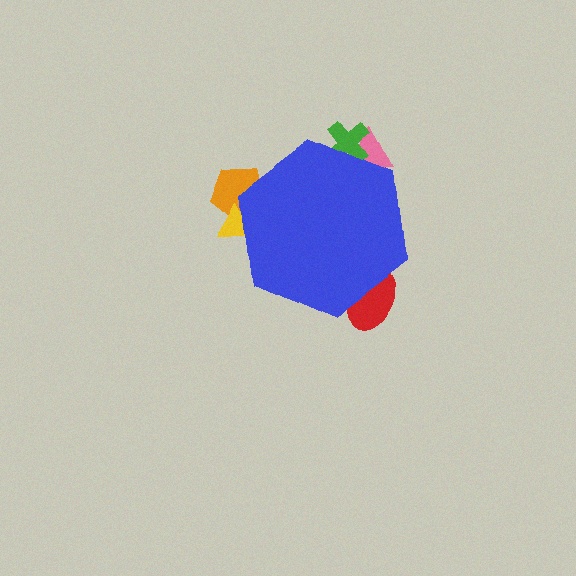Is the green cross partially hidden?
Yes, the green cross is partially hidden behind the blue hexagon.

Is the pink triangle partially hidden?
Yes, the pink triangle is partially hidden behind the blue hexagon.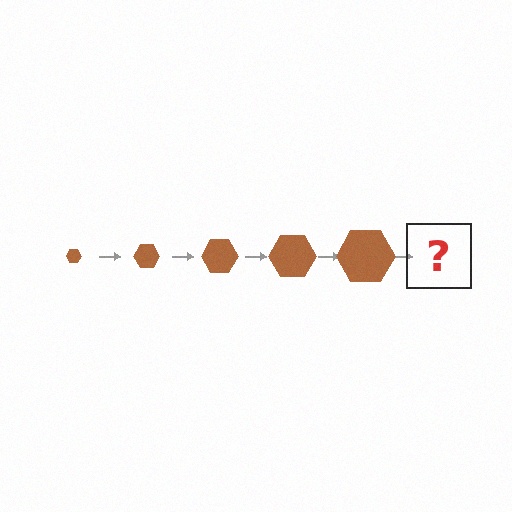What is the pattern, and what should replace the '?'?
The pattern is that the hexagon gets progressively larger each step. The '?' should be a brown hexagon, larger than the previous one.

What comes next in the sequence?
The next element should be a brown hexagon, larger than the previous one.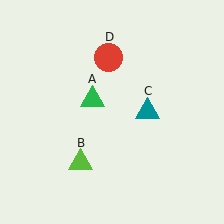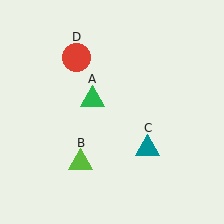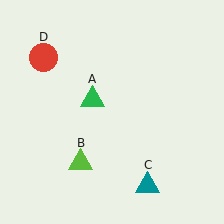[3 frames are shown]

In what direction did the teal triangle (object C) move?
The teal triangle (object C) moved down.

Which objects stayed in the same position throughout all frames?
Green triangle (object A) and lime triangle (object B) remained stationary.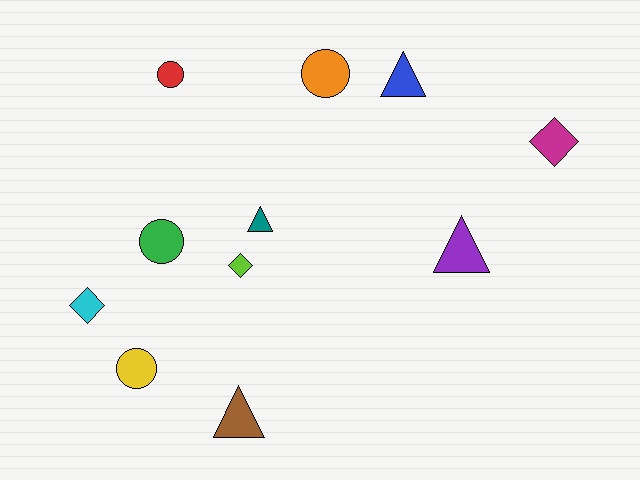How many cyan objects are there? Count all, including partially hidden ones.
There is 1 cyan object.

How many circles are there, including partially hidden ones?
There are 4 circles.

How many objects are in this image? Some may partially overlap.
There are 11 objects.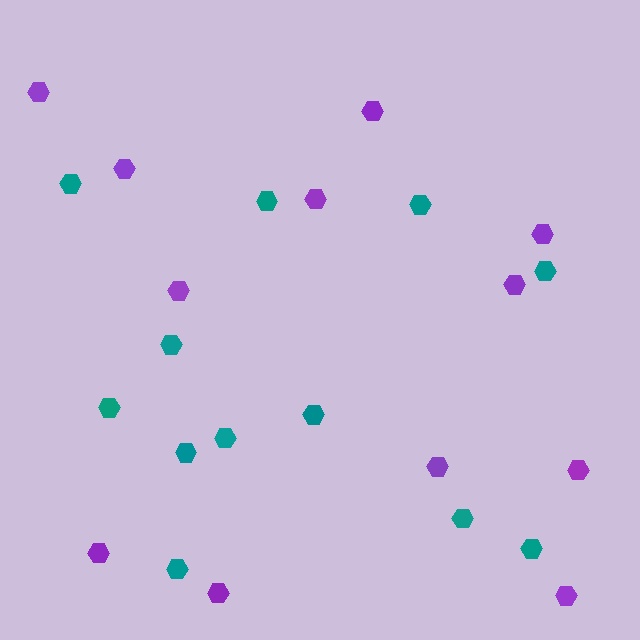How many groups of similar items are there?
There are 2 groups: one group of purple hexagons (12) and one group of teal hexagons (12).